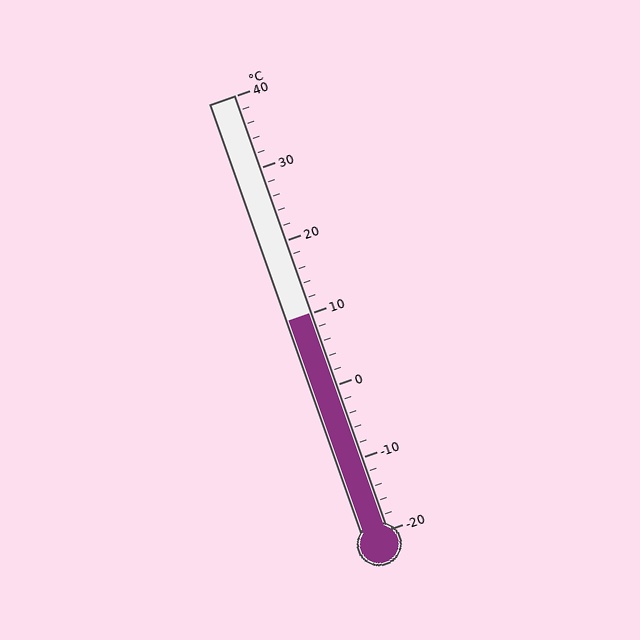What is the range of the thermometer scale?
The thermometer scale ranges from -20°C to 40°C.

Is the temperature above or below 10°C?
The temperature is at 10°C.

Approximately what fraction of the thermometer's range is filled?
The thermometer is filled to approximately 50% of its range.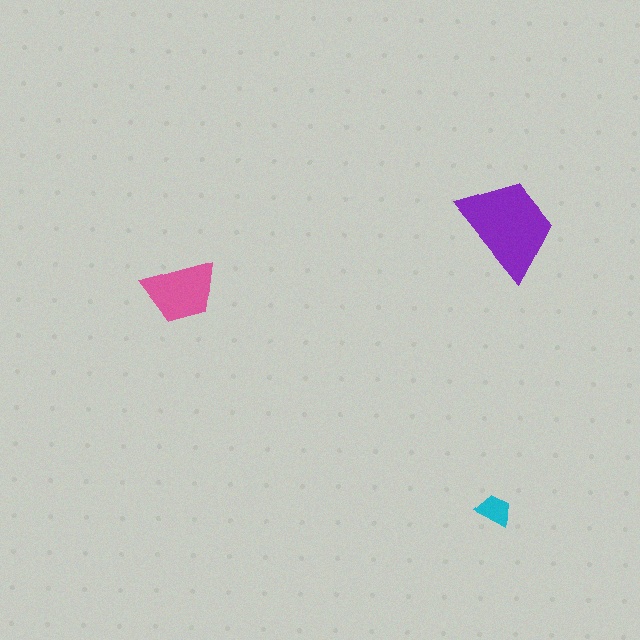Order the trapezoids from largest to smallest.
the purple one, the pink one, the cyan one.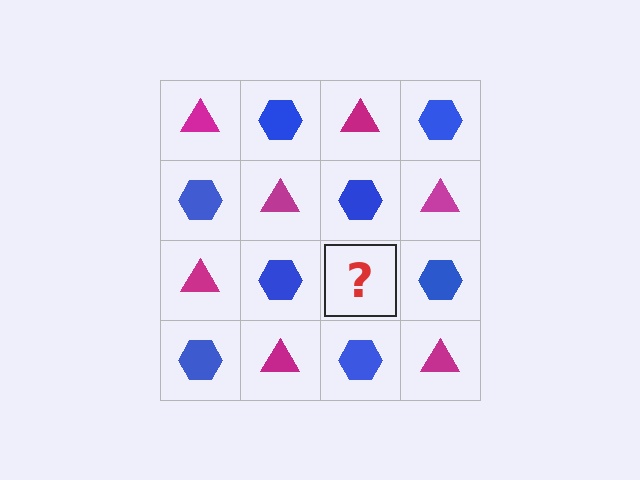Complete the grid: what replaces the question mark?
The question mark should be replaced with a magenta triangle.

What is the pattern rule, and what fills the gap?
The rule is that it alternates magenta triangle and blue hexagon in a checkerboard pattern. The gap should be filled with a magenta triangle.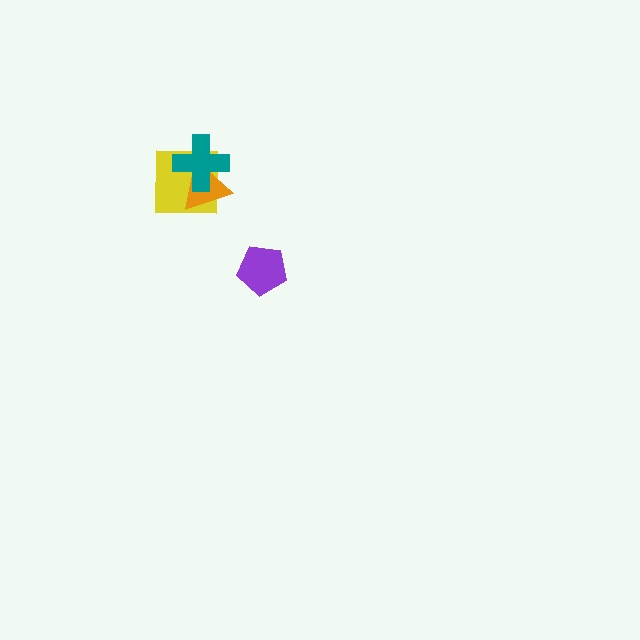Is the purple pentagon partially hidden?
No, no other shape covers it.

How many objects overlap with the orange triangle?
2 objects overlap with the orange triangle.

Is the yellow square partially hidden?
Yes, it is partially covered by another shape.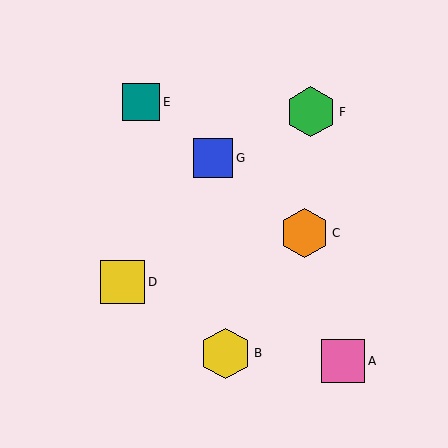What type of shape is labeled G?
Shape G is a blue square.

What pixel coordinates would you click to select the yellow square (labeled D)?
Click at (123, 282) to select the yellow square D.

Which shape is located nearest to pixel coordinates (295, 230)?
The orange hexagon (labeled C) at (305, 233) is nearest to that location.